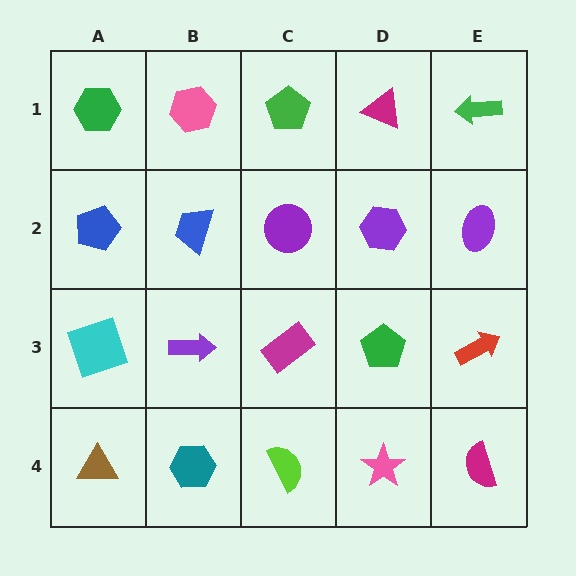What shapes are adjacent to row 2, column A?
A green hexagon (row 1, column A), a cyan square (row 3, column A), a blue trapezoid (row 2, column B).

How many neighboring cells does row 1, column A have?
2.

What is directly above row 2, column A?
A green hexagon.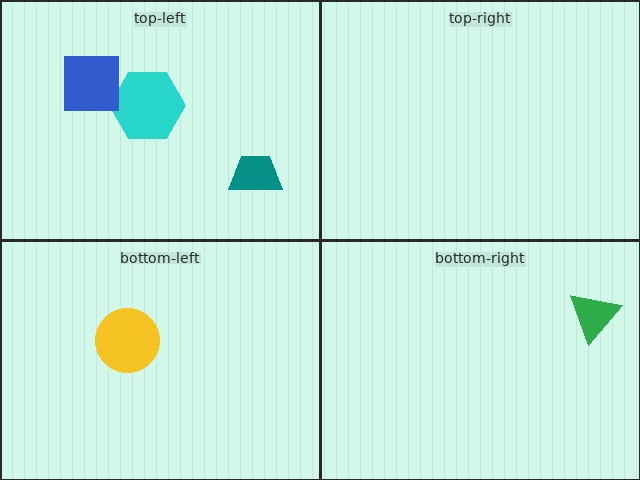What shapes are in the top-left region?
The teal trapezoid, the cyan hexagon, the blue square.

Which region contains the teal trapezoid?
The top-left region.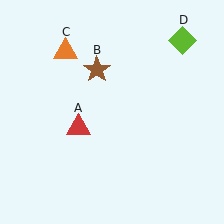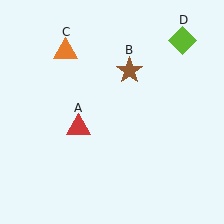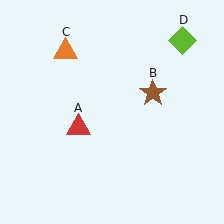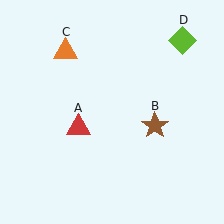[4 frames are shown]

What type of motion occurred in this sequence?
The brown star (object B) rotated clockwise around the center of the scene.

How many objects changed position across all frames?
1 object changed position: brown star (object B).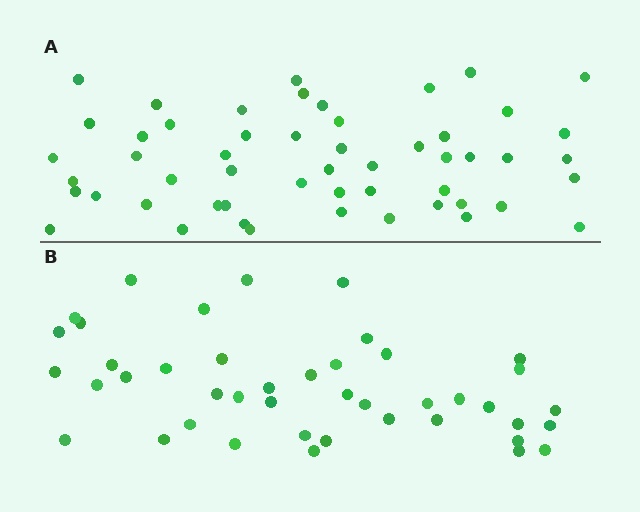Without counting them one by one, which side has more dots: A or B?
Region A (the top region) has more dots.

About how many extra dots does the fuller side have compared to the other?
Region A has roughly 10 or so more dots than region B.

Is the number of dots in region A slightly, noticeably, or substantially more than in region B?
Region A has only slightly more — the two regions are fairly close. The ratio is roughly 1.2 to 1.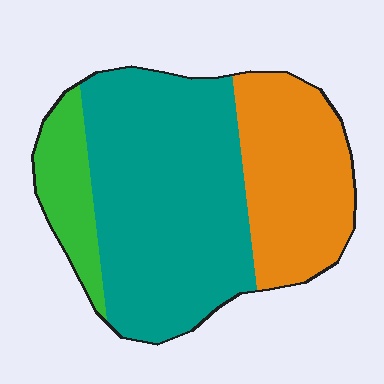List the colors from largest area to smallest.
From largest to smallest: teal, orange, green.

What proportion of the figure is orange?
Orange covers roughly 30% of the figure.